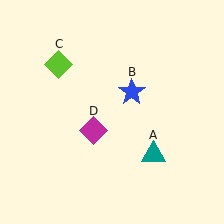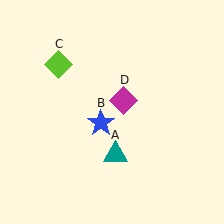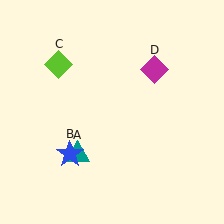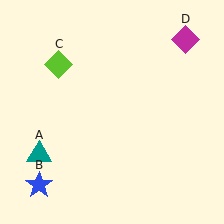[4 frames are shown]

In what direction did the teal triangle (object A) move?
The teal triangle (object A) moved left.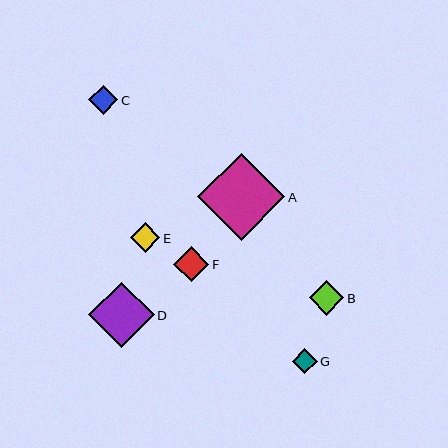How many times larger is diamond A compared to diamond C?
Diamond A is approximately 3.0 times the size of diamond C.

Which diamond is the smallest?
Diamond G is the smallest with a size of approximately 25 pixels.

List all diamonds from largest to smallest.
From largest to smallest: A, D, F, B, E, C, G.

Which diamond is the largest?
Diamond A is the largest with a size of approximately 87 pixels.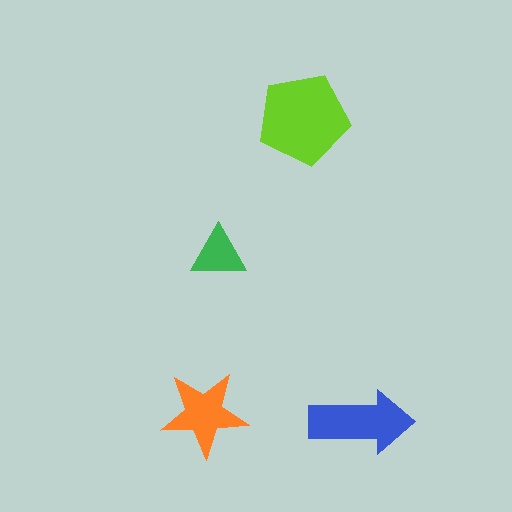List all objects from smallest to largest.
The green triangle, the orange star, the blue arrow, the lime pentagon.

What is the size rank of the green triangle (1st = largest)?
4th.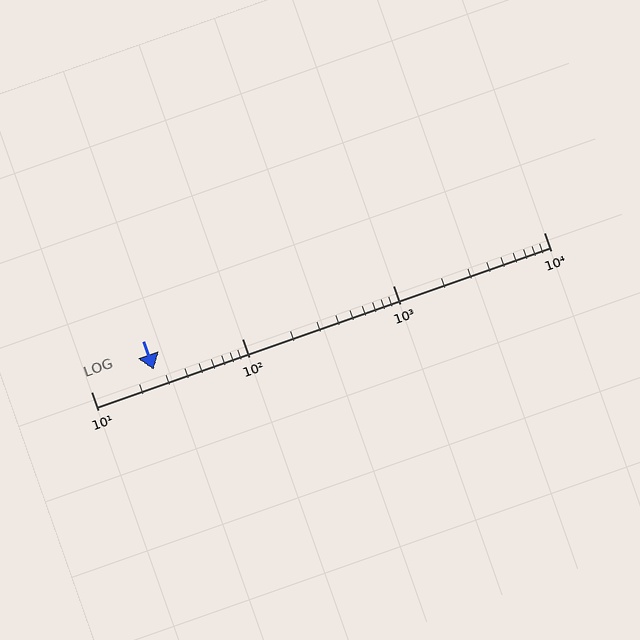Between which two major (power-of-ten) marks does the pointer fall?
The pointer is between 10 and 100.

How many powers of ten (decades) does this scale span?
The scale spans 3 decades, from 10 to 10000.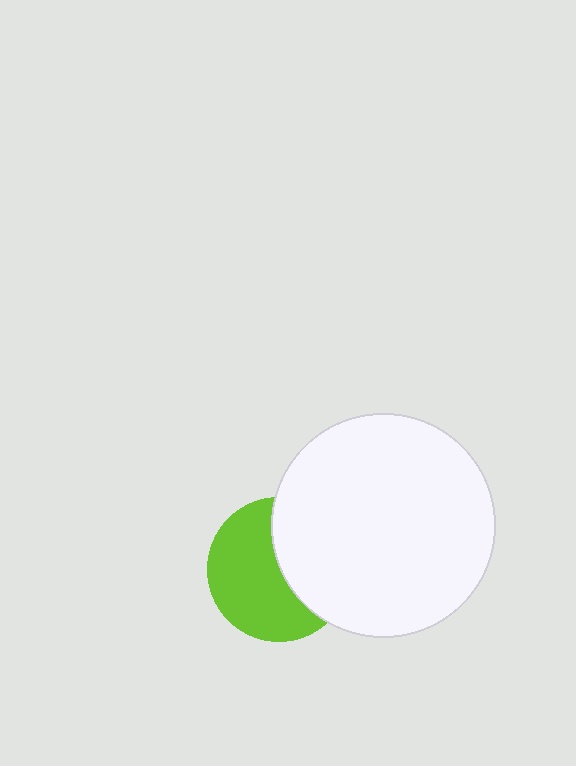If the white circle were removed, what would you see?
You would see the complete lime circle.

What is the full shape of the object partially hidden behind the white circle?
The partially hidden object is a lime circle.